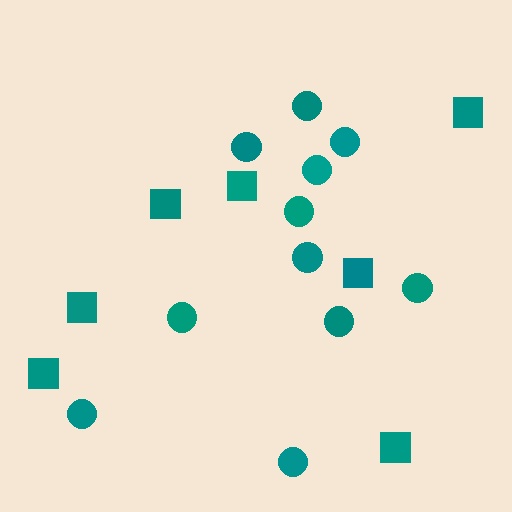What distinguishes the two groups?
There are 2 groups: one group of squares (7) and one group of circles (11).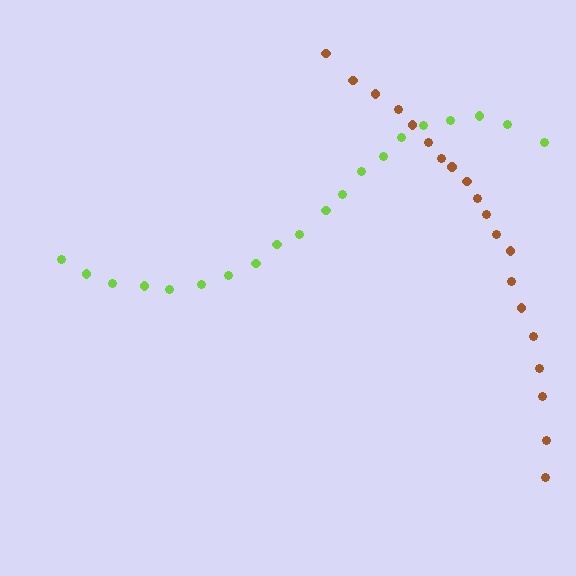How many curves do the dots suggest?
There are 2 distinct paths.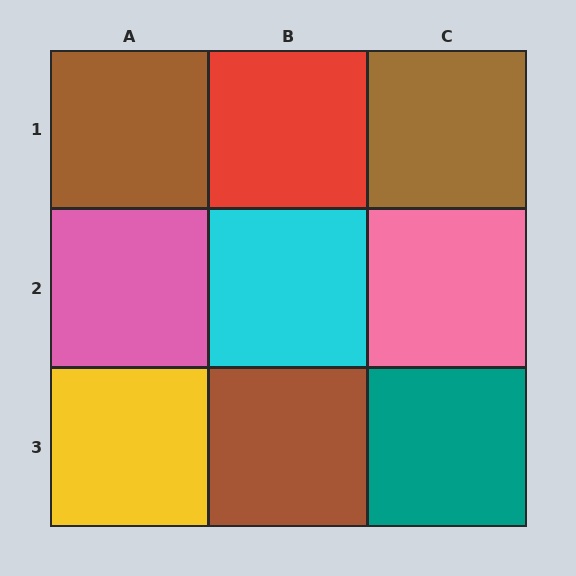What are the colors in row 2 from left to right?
Pink, cyan, pink.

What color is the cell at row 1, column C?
Brown.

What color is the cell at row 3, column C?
Teal.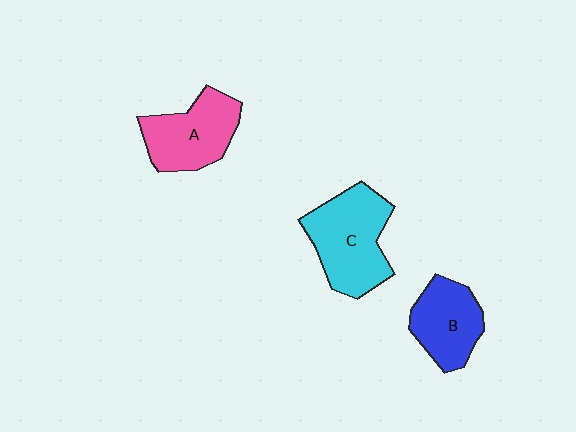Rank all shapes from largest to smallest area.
From largest to smallest: C (cyan), A (pink), B (blue).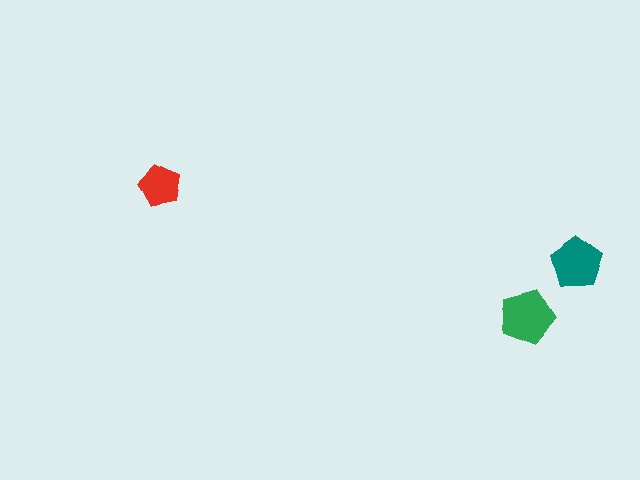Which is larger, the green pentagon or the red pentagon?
The green one.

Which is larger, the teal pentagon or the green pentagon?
The green one.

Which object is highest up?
The red pentagon is topmost.